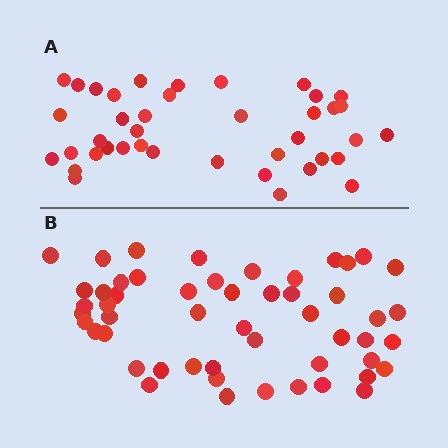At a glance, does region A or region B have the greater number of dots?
Region B (the bottom region) has more dots.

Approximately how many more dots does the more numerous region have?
Region B has roughly 12 or so more dots than region A.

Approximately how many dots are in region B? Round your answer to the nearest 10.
About 50 dots. (The exact count is 52, which rounds to 50.)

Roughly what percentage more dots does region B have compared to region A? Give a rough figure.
About 30% more.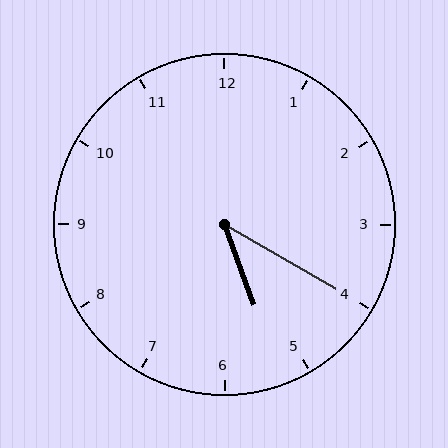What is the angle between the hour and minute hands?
Approximately 40 degrees.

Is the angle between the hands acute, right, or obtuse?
It is acute.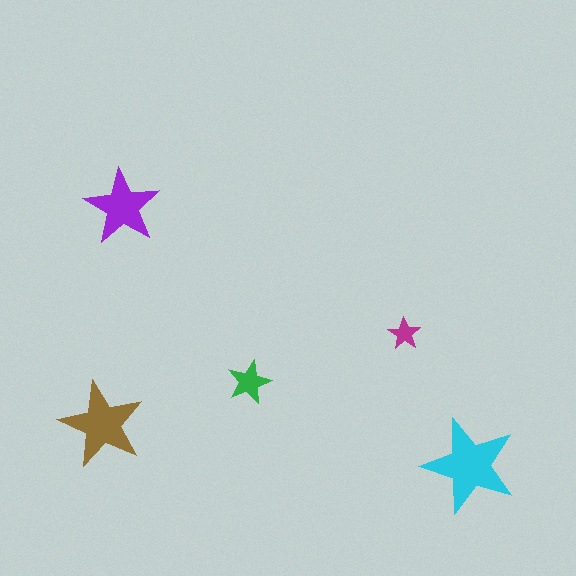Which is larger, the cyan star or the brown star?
The cyan one.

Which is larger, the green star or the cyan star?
The cyan one.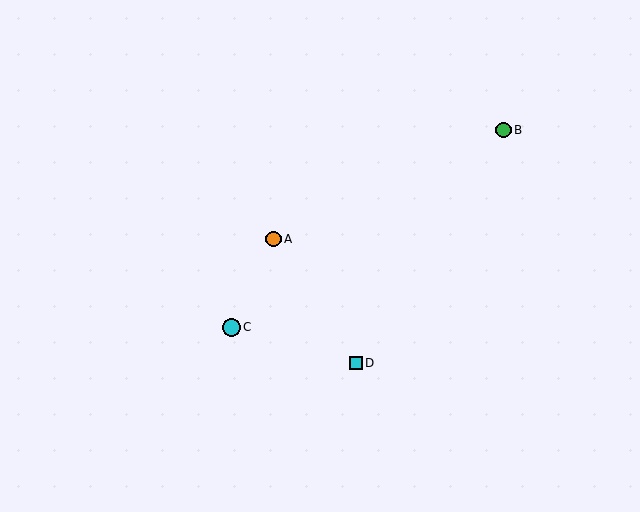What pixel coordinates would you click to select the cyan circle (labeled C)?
Click at (231, 327) to select the cyan circle C.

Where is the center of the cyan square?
The center of the cyan square is at (356, 363).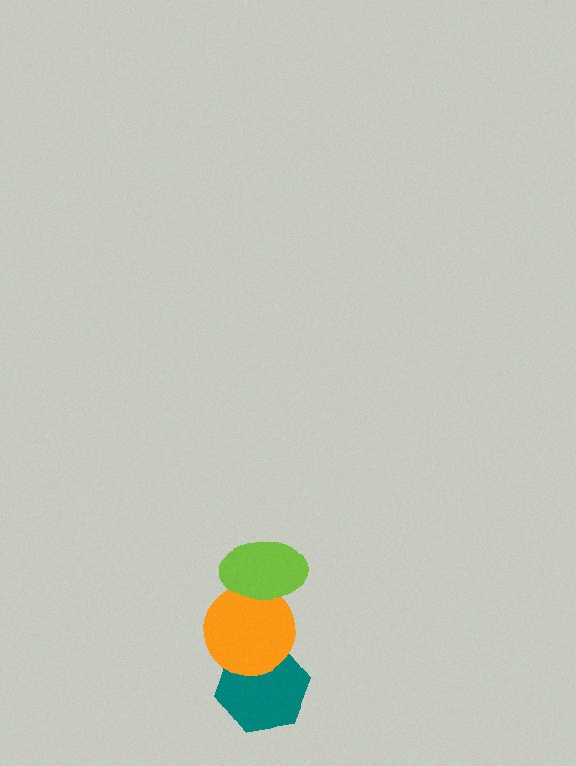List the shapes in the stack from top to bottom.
From top to bottom: the lime ellipse, the orange circle, the teal hexagon.